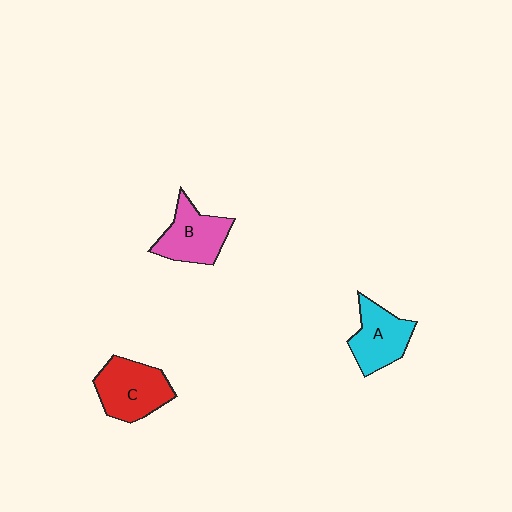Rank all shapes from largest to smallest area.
From largest to smallest: C (red), B (pink), A (cyan).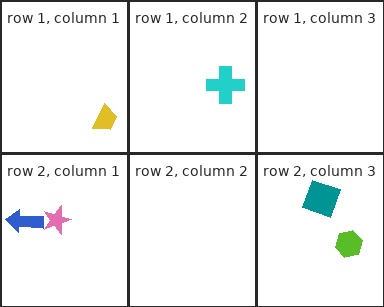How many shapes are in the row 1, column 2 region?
1.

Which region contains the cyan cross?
The row 1, column 2 region.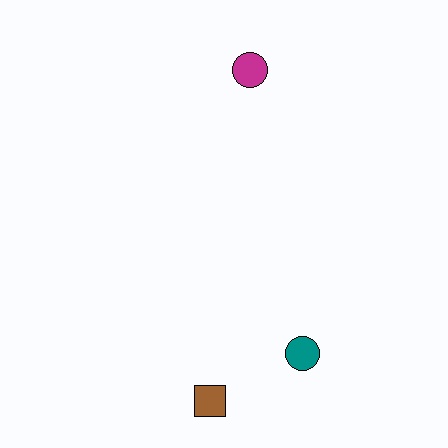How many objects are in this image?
There are 3 objects.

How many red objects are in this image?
There are no red objects.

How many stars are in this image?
There are no stars.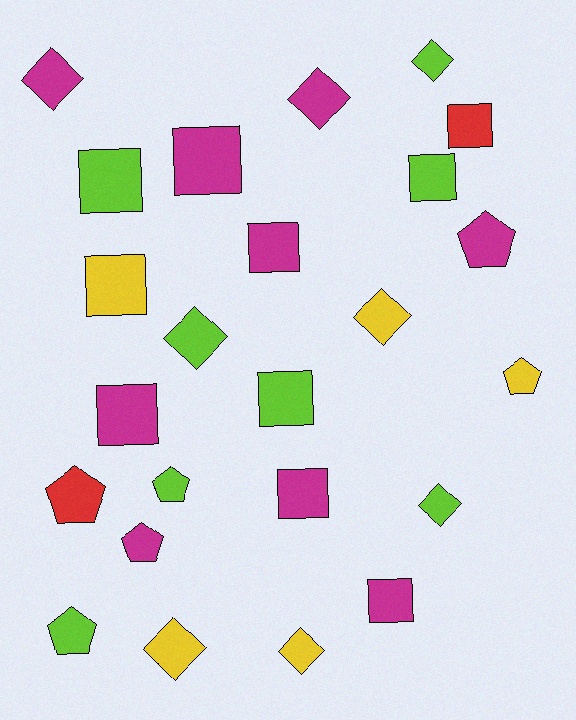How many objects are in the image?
There are 24 objects.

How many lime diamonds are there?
There are 3 lime diamonds.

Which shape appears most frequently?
Square, with 10 objects.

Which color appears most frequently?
Magenta, with 9 objects.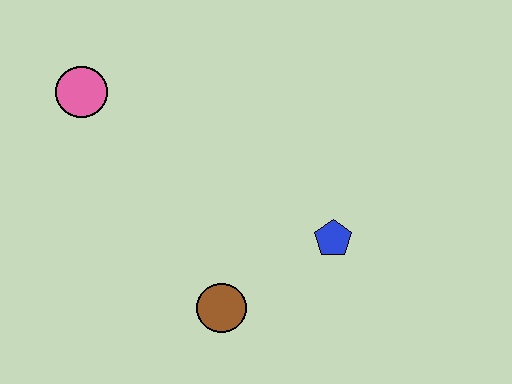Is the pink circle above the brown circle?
Yes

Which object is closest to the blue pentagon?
The brown circle is closest to the blue pentagon.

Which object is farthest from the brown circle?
The pink circle is farthest from the brown circle.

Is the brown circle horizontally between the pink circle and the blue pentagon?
Yes